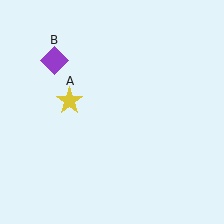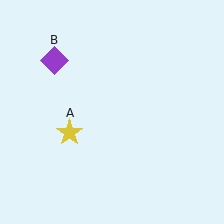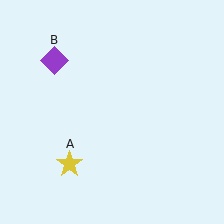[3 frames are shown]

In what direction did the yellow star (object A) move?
The yellow star (object A) moved down.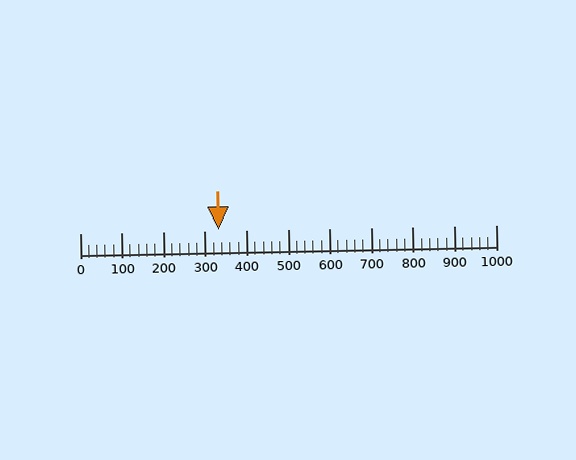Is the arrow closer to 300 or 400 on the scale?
The arrow is closer to 300.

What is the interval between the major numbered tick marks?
The major tick marks are spaced 100 units apart.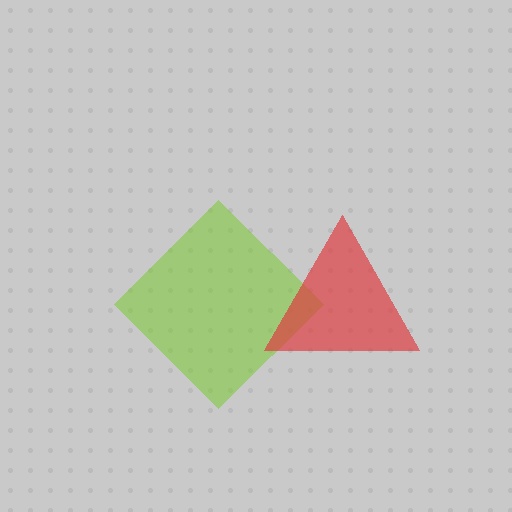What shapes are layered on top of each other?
The layered shapes are: a lime diamond, a red triangle.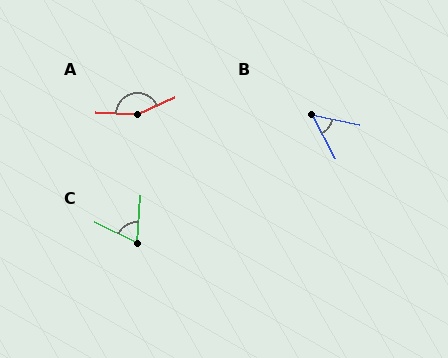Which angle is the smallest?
B, at approximately 50 degrees.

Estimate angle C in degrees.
Approximately 67 degrees.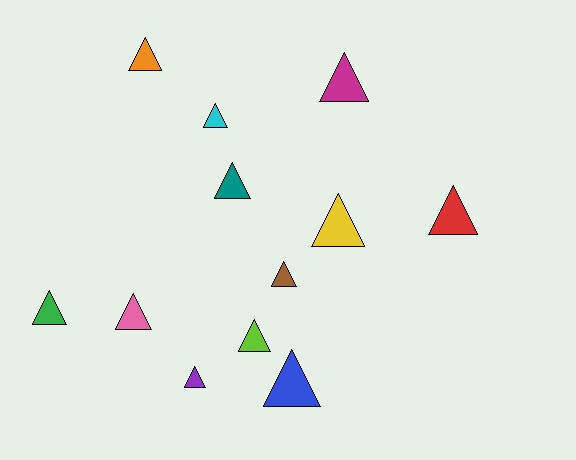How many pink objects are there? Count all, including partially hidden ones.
There is 1 pink object.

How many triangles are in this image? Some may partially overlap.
There are 12 triangles.